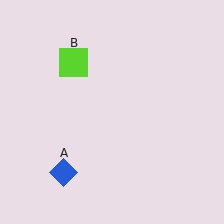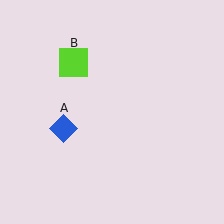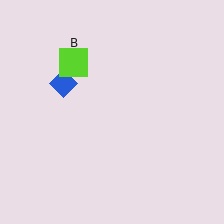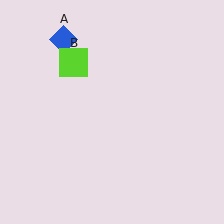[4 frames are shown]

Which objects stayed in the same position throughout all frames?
Lime square (object B) remained stationary.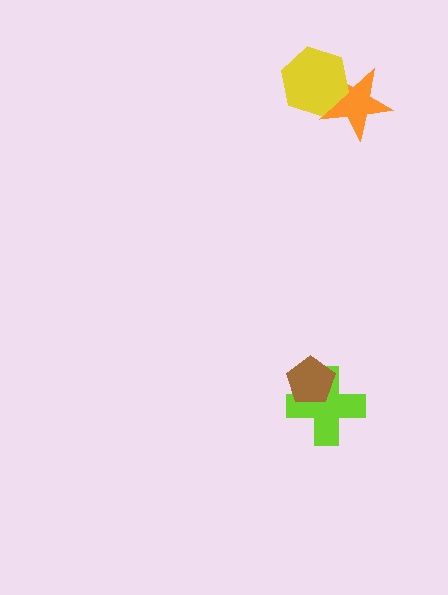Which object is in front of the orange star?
The yellow hexagon is in front of the orange star.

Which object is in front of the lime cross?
The brown pentagon is in front of the lime cross.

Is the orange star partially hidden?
Yes, it is partially covered by another shape.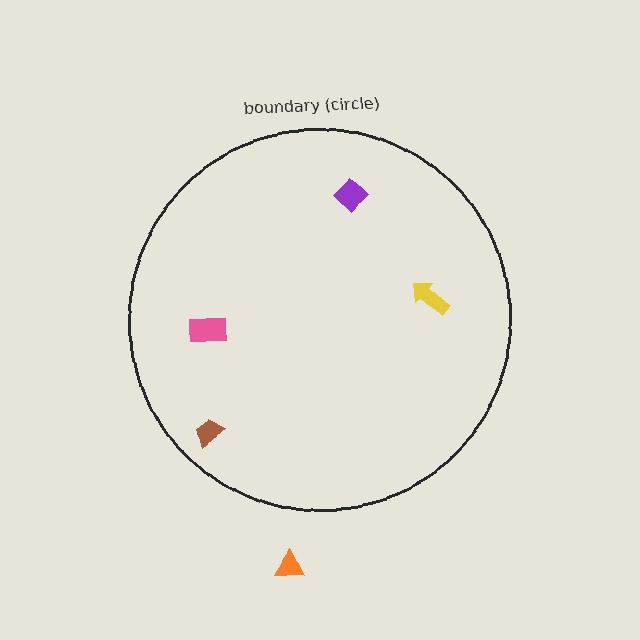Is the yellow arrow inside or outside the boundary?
Inside.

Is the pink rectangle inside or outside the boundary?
Inside.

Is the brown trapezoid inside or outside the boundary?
Inside.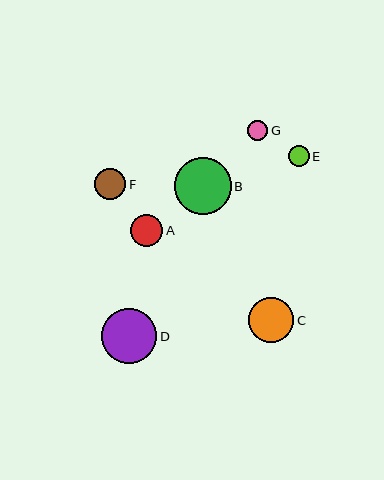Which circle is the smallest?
Circle G is the smallest with a size of approximately 21 pixels.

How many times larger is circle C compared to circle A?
Circle C is approximately 1.4 times the size of circle A.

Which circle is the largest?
Circle B is the largest with a size of approximately 57 pixels.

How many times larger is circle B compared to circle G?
Circle B is approximately 2.7 times the size of circle G.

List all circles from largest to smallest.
From largest to smallest: B, D, C, A, F, E, G.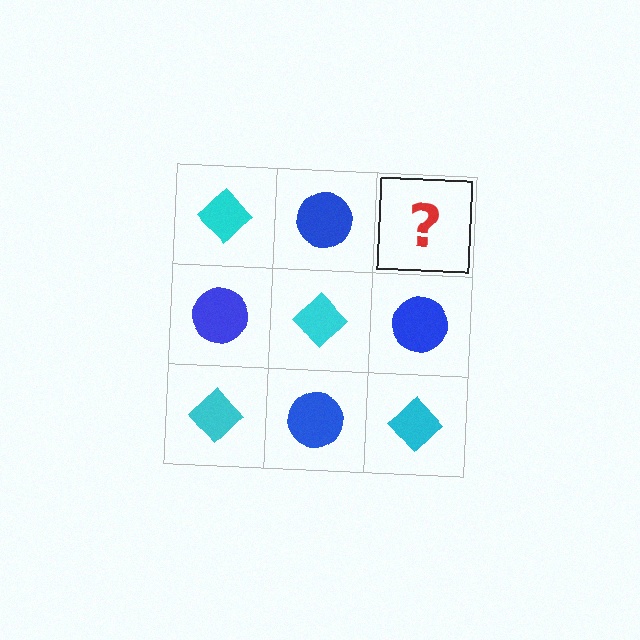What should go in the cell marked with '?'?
The missing cell should contain a cyan diamond.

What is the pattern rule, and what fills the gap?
The rule is that it alternates cyan diamond and blue circle in a checkerboard pattern. The gap should be filled with a cyan diamond.